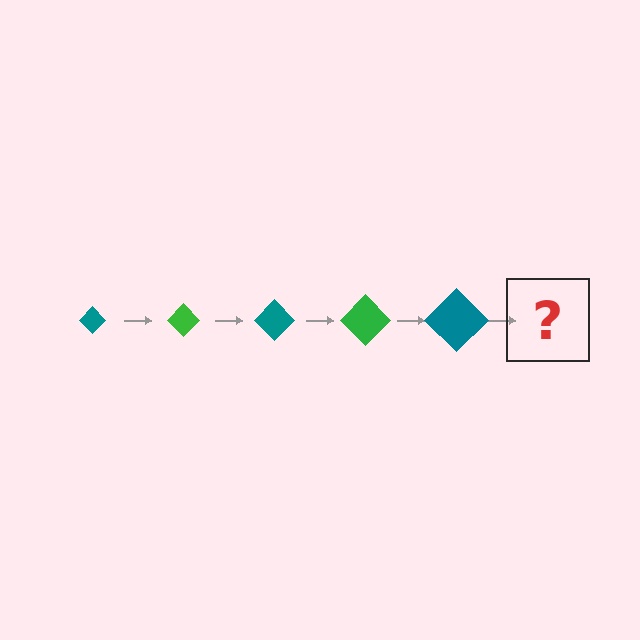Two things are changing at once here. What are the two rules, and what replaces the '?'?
The two rules are that the diamond grows larger each step and the color cycles through teal and green. The '?' should be a green diamond, larger than the previous one.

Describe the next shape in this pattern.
It should be a green diamond, larger than the previous one.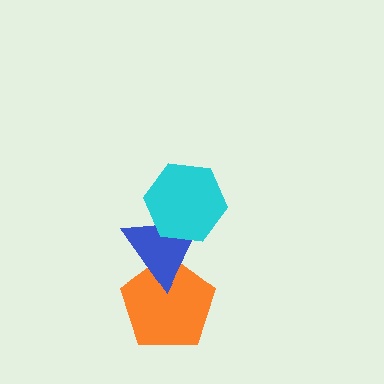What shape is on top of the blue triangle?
The cyan hexagon is on top of the blue triangle.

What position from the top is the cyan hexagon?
The cyan hexagon is 1st from the top.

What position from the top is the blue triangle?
The blue triangle is 2nd from the top.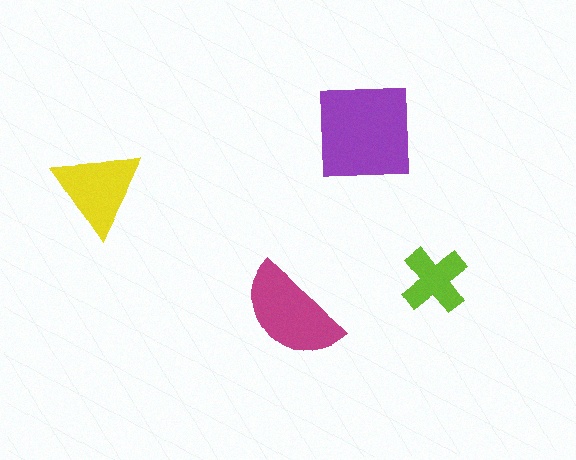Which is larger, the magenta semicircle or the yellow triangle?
The magenta semicircle.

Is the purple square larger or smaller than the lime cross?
Larger.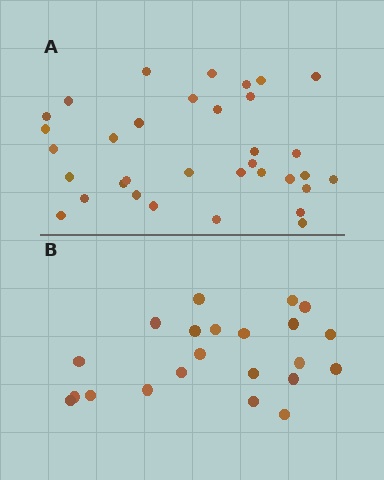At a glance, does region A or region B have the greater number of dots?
Region A (the top region) has more dots.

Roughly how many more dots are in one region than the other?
Region A has roughly 12 or so more dots than region B.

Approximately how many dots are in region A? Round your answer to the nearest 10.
About 30 dots. (The exact count is 34, which rounds to 30.)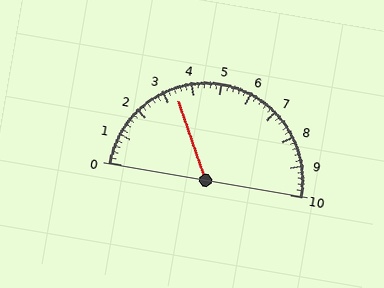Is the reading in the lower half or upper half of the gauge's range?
The reading is in the lower half of the range (0 to 10).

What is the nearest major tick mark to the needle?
The nearest major tick mark is 3.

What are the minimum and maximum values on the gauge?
The gauge ranges from 0 to 10.